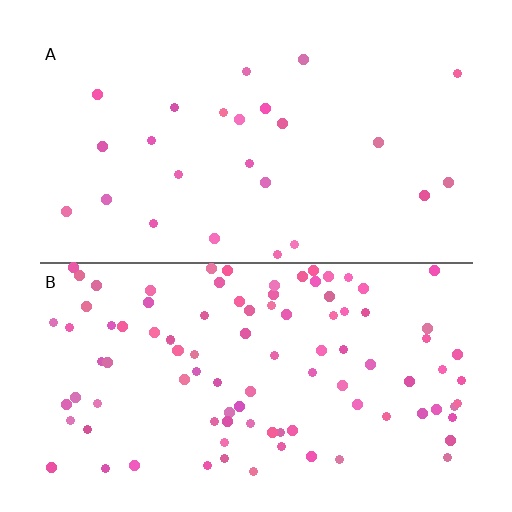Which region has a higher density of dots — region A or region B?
B (the bottom).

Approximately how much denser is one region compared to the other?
Approximately 4.1× — region B over region A.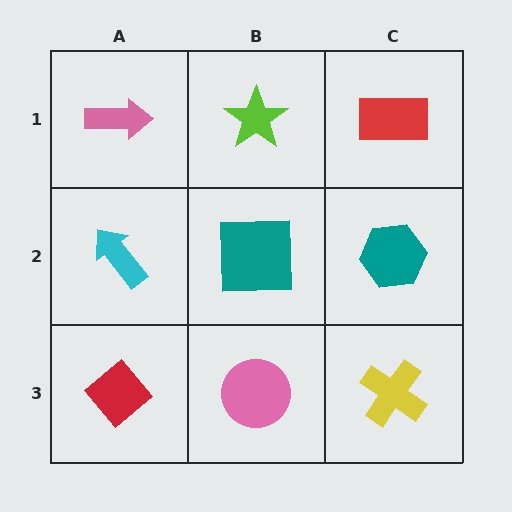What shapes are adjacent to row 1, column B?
A teal square (row 2, column B), a pink arrow (row 1, column A), a red rectangle (row 1, column C).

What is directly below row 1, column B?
A teal square.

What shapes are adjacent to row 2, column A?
A pink arrow (row 1, column A), a red diamond (row 3, column A), a teal square (row 2, column B).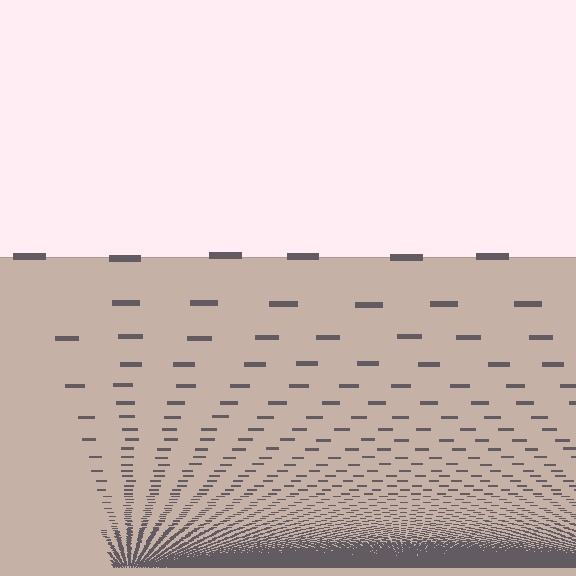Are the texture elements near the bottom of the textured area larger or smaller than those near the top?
Smaller. The gradient is inverted — elements near the bottom are smaller and denser.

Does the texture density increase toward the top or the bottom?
Density increases toward the bottom.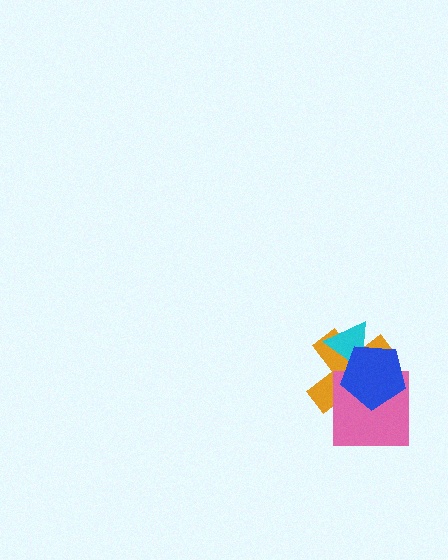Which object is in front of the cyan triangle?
The blue pentagon is in front of the cyan triangle.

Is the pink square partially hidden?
Yes, it is partially covered by another shape.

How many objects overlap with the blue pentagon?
3 objects overlap with the blue pentagon.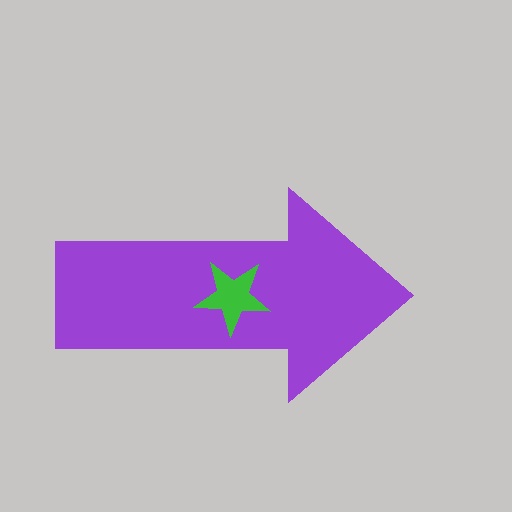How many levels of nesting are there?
2.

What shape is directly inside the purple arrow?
The green star.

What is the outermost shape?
The purple arrow.